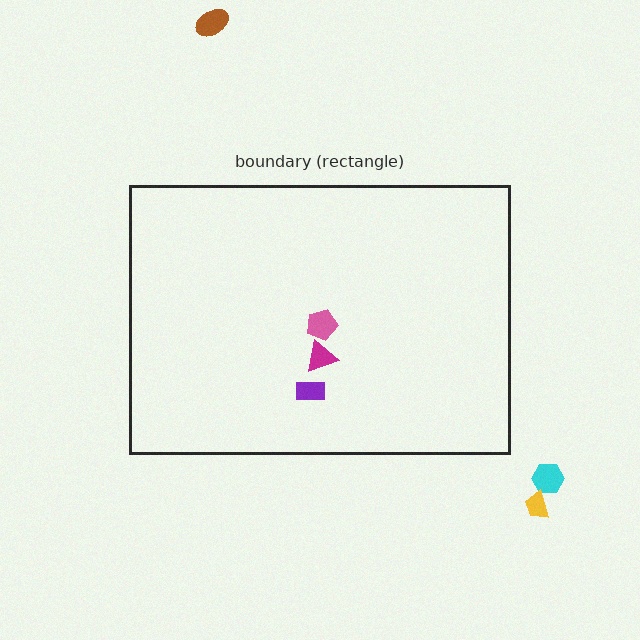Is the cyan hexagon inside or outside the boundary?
Outside.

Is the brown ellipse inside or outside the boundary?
Outside.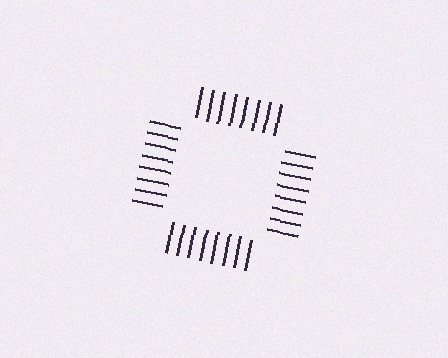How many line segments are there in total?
32 — 8 along each of the 4 edges.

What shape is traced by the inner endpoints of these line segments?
An illusory square — the line segments terminate on its edges but no continuous stroke is drawn.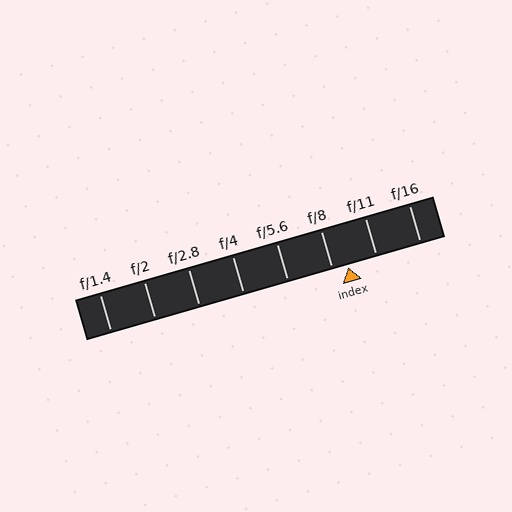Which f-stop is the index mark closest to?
The index mark is closest to f/8.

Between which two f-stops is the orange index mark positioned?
The index mark is between f/8 and f/11.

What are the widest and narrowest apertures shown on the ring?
The widest aperture shown is f/1.4 and the narrowest is f/16.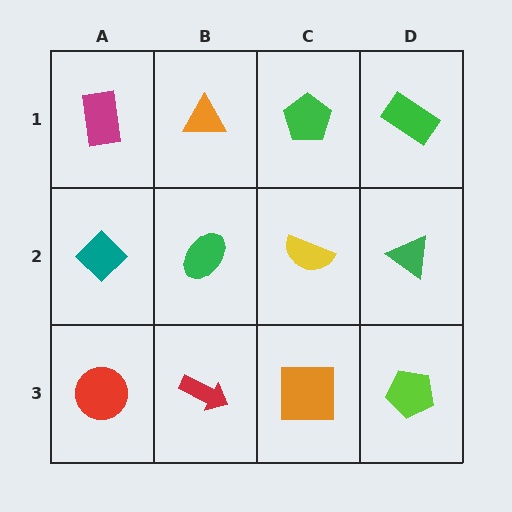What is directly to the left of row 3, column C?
A red arrow.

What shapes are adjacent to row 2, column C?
A green pentagon (row 1, column C), an orange square (row 3, column C), a green ellipse (row 2, column B), a green triangle (row 2, column D).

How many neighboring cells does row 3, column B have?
3.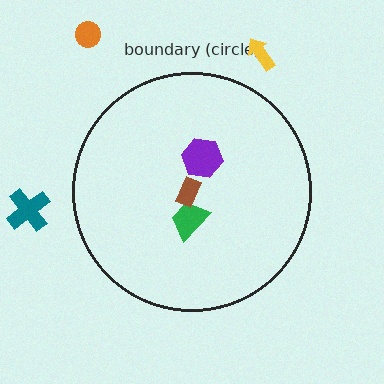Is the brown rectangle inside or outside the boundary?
Inside.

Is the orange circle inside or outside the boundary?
Outside.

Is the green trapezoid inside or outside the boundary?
Inside.